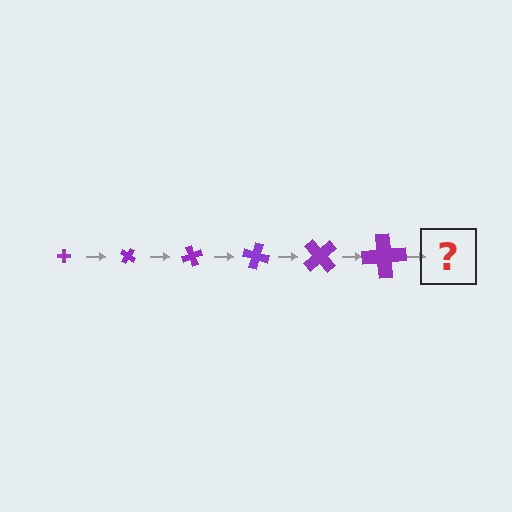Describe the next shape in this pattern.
It should be a cross, larger than the previous one and rotated 210 degrees from the start.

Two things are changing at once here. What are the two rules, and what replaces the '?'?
The two rules are that the cross grows larger each step and it rotates 35 degrees each step. The '?' should be a cross, larger than the previous one and rotated 210 degrees from the start.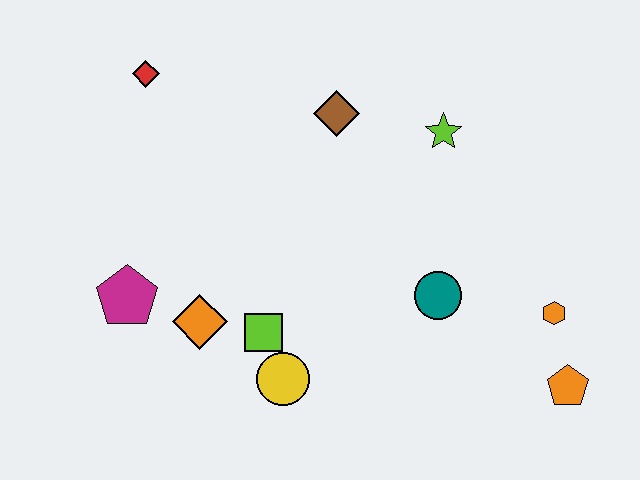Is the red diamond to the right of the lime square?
No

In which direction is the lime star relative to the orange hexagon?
The lime star is above the orange hexagon.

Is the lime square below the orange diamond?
Yes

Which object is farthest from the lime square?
The orange pentagon is farthest from the lime square.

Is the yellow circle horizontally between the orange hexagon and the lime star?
No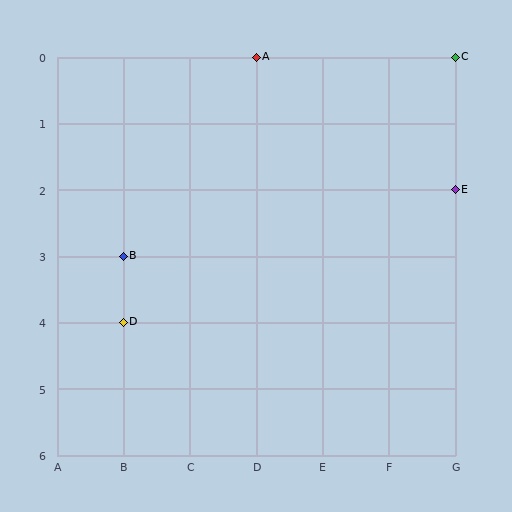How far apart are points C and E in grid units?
Points C and E are 2 rows apart.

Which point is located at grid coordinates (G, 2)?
Point E is at (G, 2).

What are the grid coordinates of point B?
Point B is at grid coordinates (B, 3).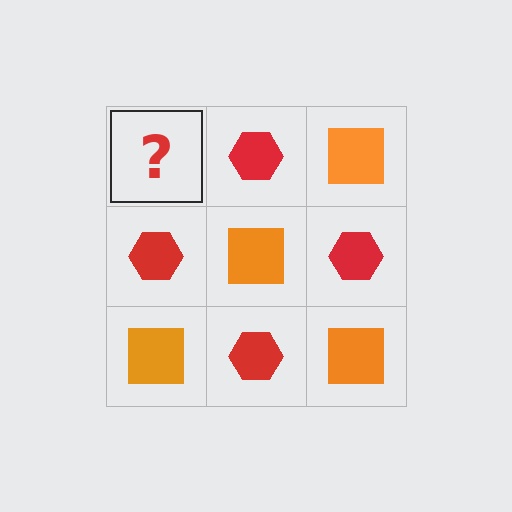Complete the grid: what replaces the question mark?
The question mark should be replaced with an orange square.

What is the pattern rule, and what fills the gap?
The rule is that it alternates orange square and red hexagon in a checkerboard pattern. The gap should be filled with an orange square.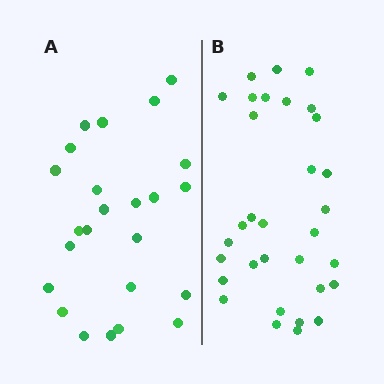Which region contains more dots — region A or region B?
Region B (the right region) has more dots.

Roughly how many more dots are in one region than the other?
Region B has roughly 8 or so more dots than region A.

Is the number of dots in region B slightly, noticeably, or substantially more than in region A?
Region B has noticeably more, but not dramatically so. The ratio is roughly 1.3 to 1.